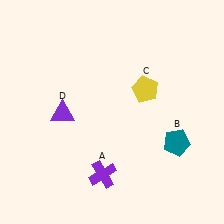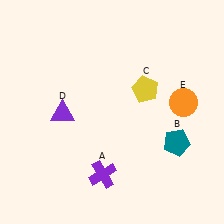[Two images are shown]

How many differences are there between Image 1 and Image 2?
There is 1 difference between the two images.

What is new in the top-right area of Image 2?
An orange circle (E) was added in the top-right area of Image 2.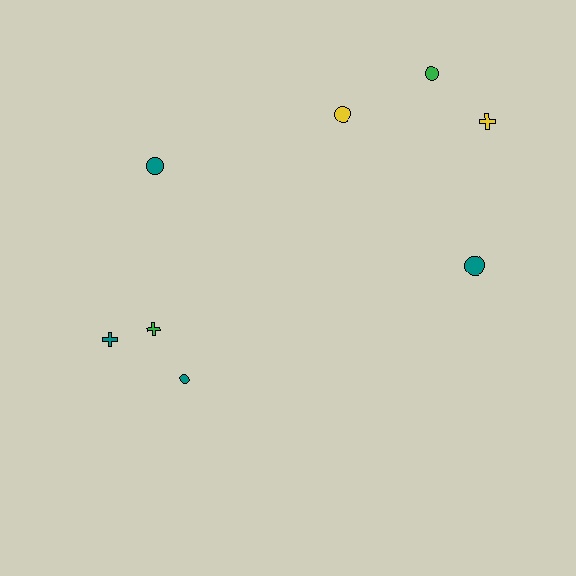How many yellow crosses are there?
There is 1 yellow cross.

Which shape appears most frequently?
Circle, with 5 objects.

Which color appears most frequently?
Teal, with 4 objects.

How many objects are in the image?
There are 8 objects.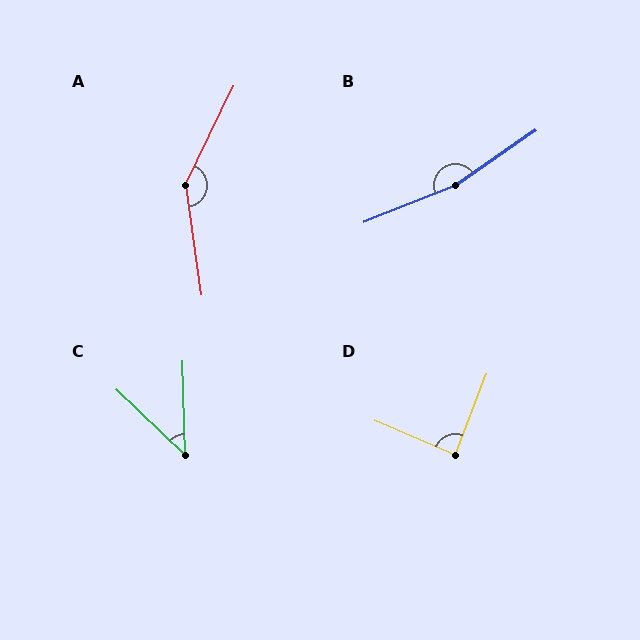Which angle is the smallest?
C, at approximately 45 degrees.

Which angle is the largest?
B, at approximately 167 degrees.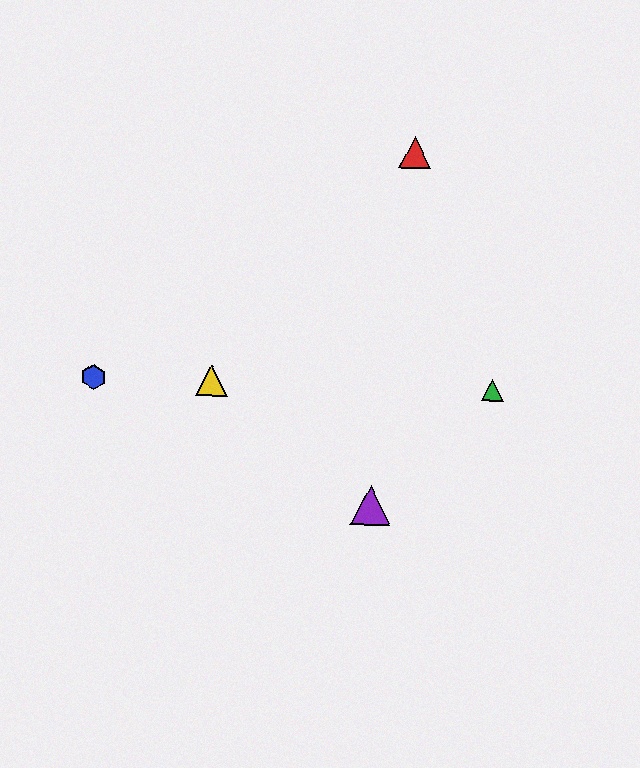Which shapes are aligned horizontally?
The blue hexagon, the green triangle, the yellow triangle are aligned horizontally.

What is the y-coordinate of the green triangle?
The green triangle is at y≈390.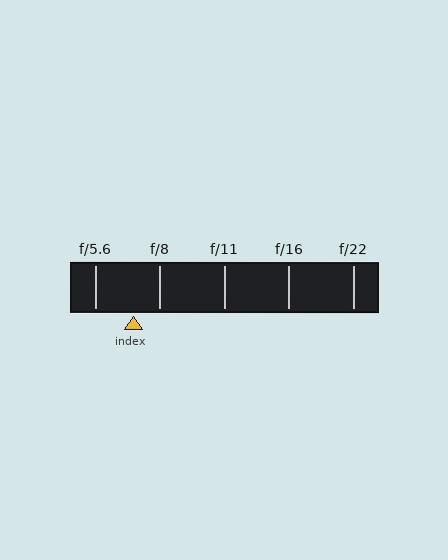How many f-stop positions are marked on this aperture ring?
There are 5 f-stop positions marked.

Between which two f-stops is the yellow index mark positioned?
The index mark is between f/5.6 and f/8.